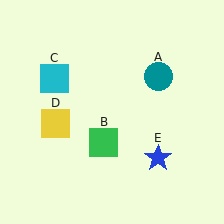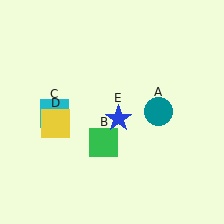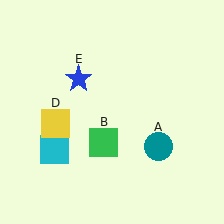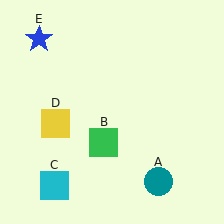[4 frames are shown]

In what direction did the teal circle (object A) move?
The teal circle (object A) moved down.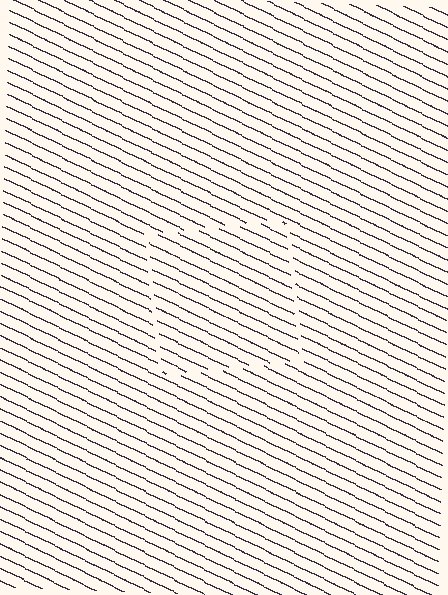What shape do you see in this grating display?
An illusory square. The interior of the shape contains the same grating, shifted by half a period — the contour is defined by the phase discontinuity where line-ends from the inner and outer gratings abut.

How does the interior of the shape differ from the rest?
The interior of the shape contains the same grating, shifted by half a period — the contour is defined by the phase discontinuity where line-ends from the inner and outer gratings abut.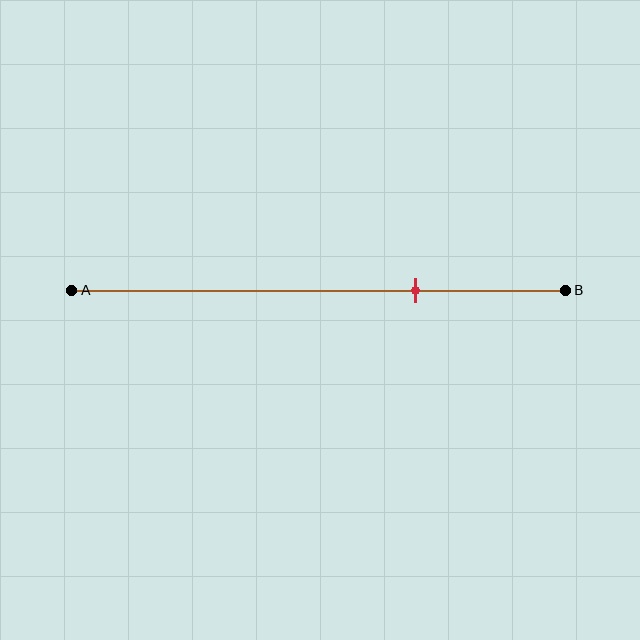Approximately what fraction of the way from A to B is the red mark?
The red mark is approximately 70% of the way from A to B.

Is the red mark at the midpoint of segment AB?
No, the mark is at about 70% from A, not at the 50% midpoint.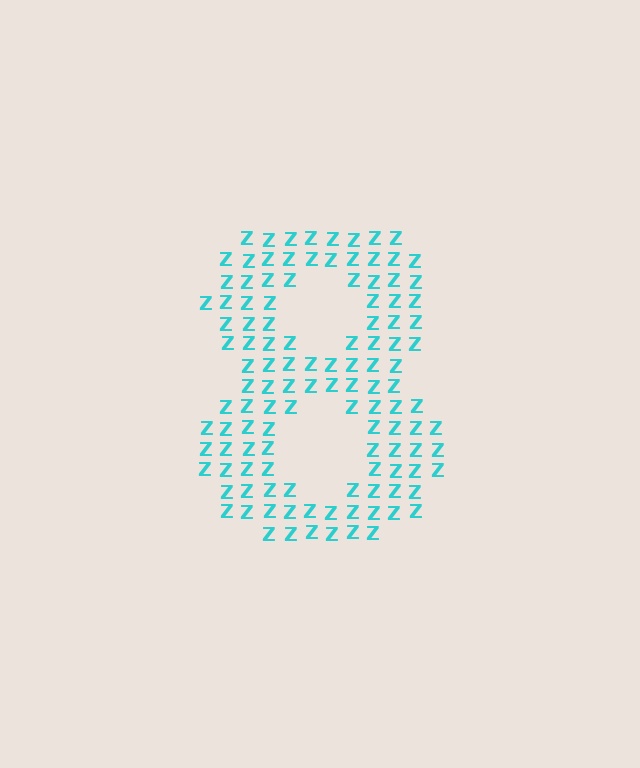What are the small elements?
The small elements are letter Z's.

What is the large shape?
The large shape is the digit 8.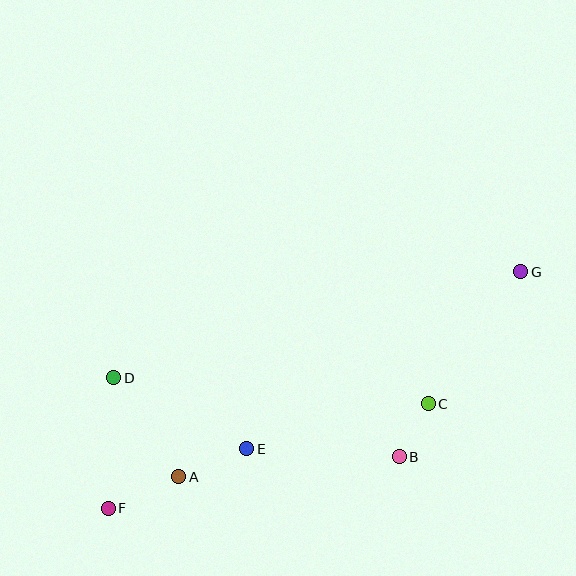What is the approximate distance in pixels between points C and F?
The distance between C and F is approximately 336 pixels.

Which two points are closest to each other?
Points B and C are closest to each other.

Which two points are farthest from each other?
Points F and G are farthest from each other.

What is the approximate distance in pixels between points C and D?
The distance between C and D is approximately 316 pixels.